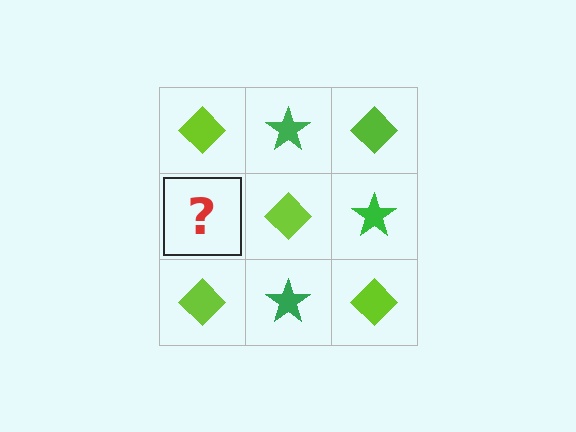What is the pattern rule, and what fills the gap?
The rule is that it alternates lime diamond and green star in a checkerboard pattern. The gap should be filled with a green star.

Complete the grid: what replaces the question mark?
The question mark should be replaced with a green star.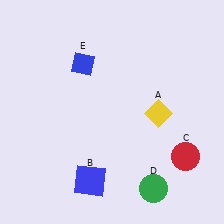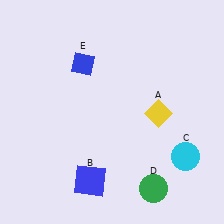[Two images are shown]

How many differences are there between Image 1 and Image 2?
There is 1 difference between the two images.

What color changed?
The circle (C) changed from red in Image 1 to cyan in Image 2.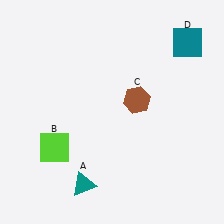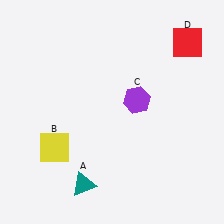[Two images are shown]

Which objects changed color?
B changed from lime to yellow. C changed from brown to purple. D changed from teal to red.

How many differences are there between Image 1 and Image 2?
There are 3 differences between the two images.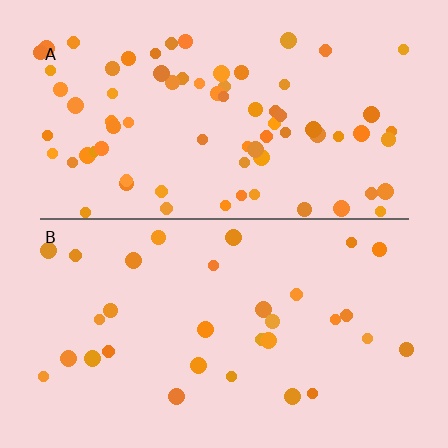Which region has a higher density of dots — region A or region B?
A (the top).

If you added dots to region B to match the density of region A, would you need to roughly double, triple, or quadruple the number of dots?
Approximately double.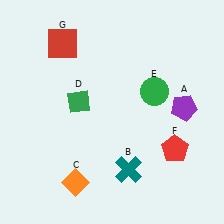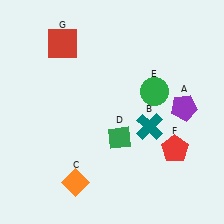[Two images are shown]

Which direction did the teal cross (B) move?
The teal cross (B) moved up.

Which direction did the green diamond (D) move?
The green diamond (D) moved right.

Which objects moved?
The objects that moved are: the teal cross (B), the green diamond (D).